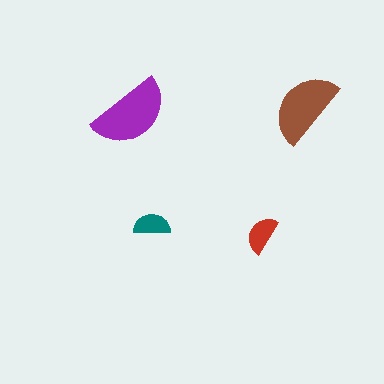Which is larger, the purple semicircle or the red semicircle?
The purple one.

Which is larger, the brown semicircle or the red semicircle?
The brown one.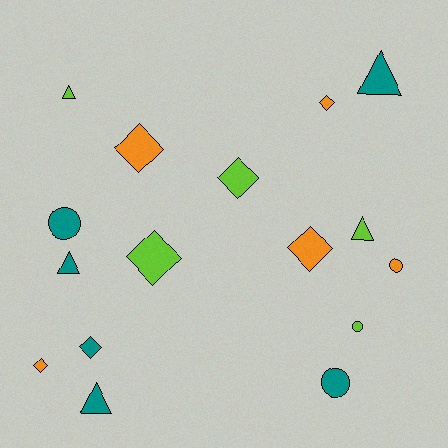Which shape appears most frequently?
Diamond, with 7 objects.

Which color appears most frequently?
Teal, with 6 objects.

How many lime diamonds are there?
There are 2 lime diamonds.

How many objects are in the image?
There are 16 objects.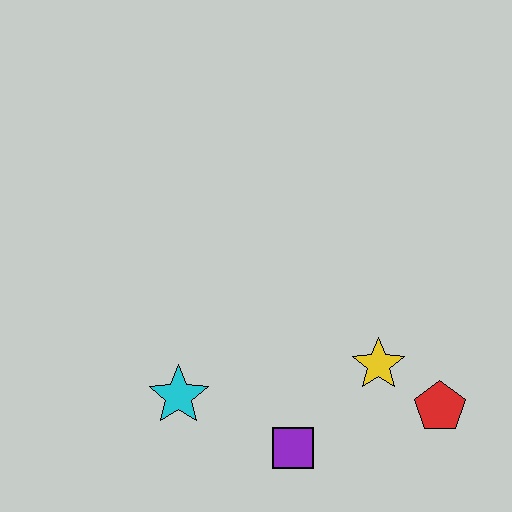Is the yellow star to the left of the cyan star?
No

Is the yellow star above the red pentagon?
Yes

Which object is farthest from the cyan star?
The red pentagon is farthest from the cyan star.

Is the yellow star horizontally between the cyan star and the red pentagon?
Yes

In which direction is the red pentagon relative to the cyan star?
The red pentagon is to the right of the cyan star.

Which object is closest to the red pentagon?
The yellow star is closest to the red pentagon.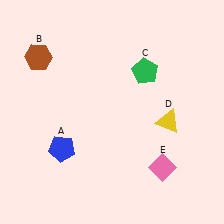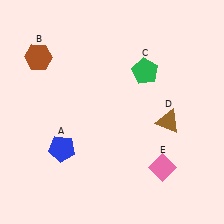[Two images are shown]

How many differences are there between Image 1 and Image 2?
There is 1 difference between the two images.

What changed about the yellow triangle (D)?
In Image 1, D is yellow. In Image 2, it changed to brown.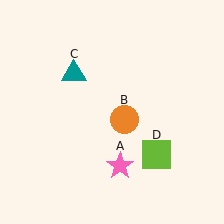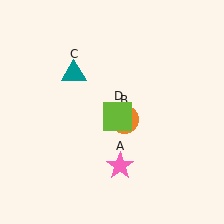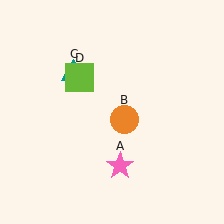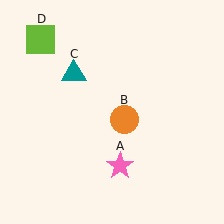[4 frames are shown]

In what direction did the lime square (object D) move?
The lime square (object D) moved up and to the left.